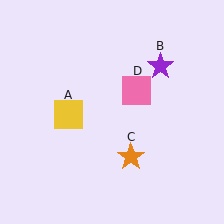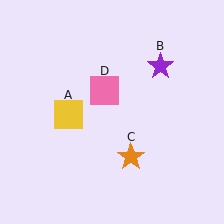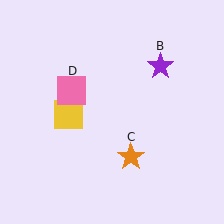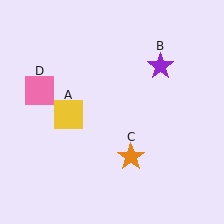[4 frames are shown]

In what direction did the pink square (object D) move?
The pink square (object D) moved left.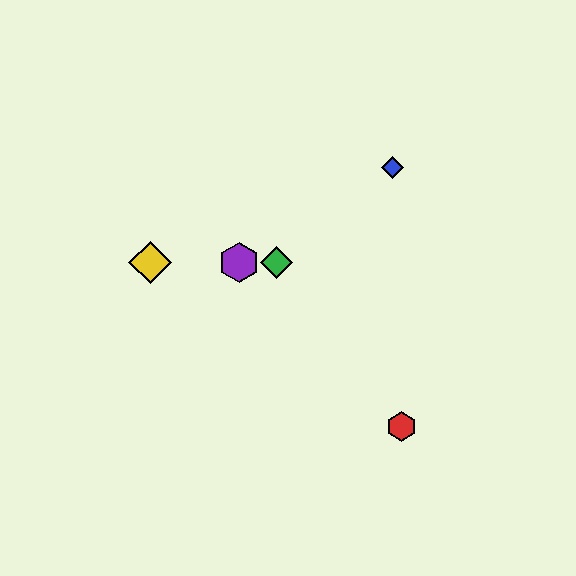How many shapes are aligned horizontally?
3 shapes (the green diamond, the yellow diamond, the purple hexagon) are aligned horizontally.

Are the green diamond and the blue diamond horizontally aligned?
No, the green diamond is at y≈263 and the blue diamond is at y≈168.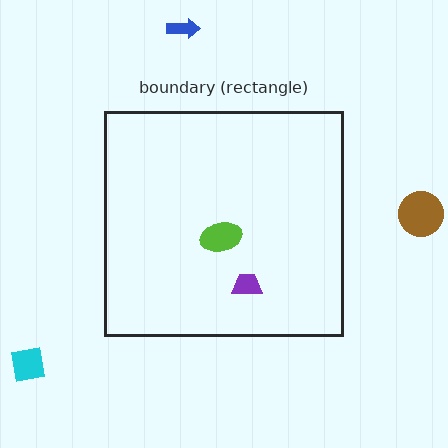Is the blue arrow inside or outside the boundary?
Outside.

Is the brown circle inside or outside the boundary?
Outside.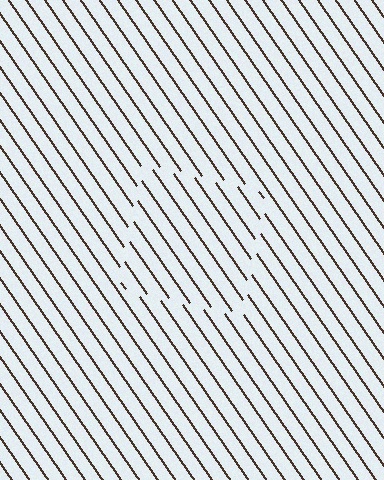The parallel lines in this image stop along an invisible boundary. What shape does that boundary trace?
An illusory square. The interior of the shape contains the same grating, shifted by half a period — the contour is defined by the phase discontinuity where line-ends from the inner and outer gratings abut.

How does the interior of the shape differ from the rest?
The interior of the shape contains the same grating, shifted by half a period — the contour is defined by the phase discontinuity where line-ends from the inner and outer gratings abut.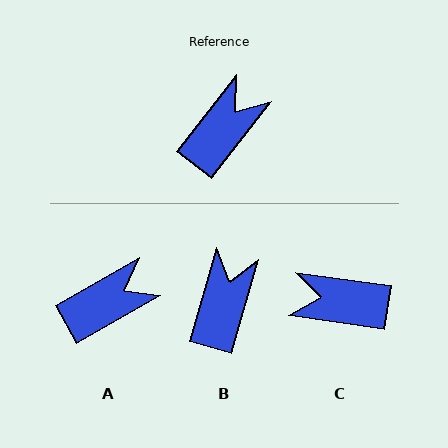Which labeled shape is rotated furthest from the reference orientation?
C, about 120 degrees away.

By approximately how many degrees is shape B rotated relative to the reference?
Approximately 22 degrees counter-clockwise.